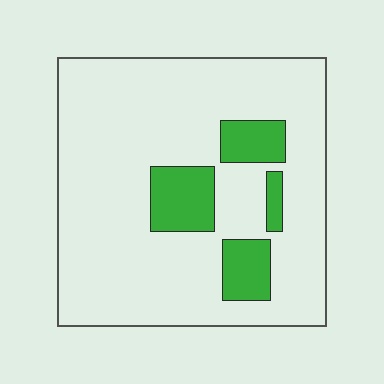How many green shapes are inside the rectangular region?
4.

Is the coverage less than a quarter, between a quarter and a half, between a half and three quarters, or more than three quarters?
Less than a quarter.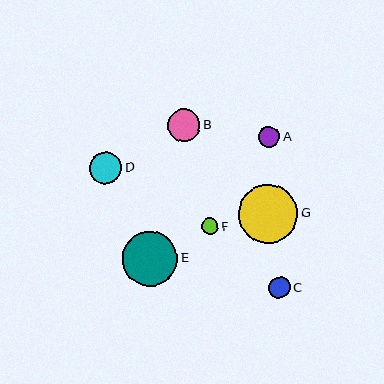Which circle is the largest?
Circle G is the largest with a size of approximately 59 pixels.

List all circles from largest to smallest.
From largest to smallest: G, E, B, D, C, A, F.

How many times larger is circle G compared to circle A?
Circle G is approximately 2.9 times the size of circle A.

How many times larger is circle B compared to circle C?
Circle B is approximately 1.5 times the size of circle C.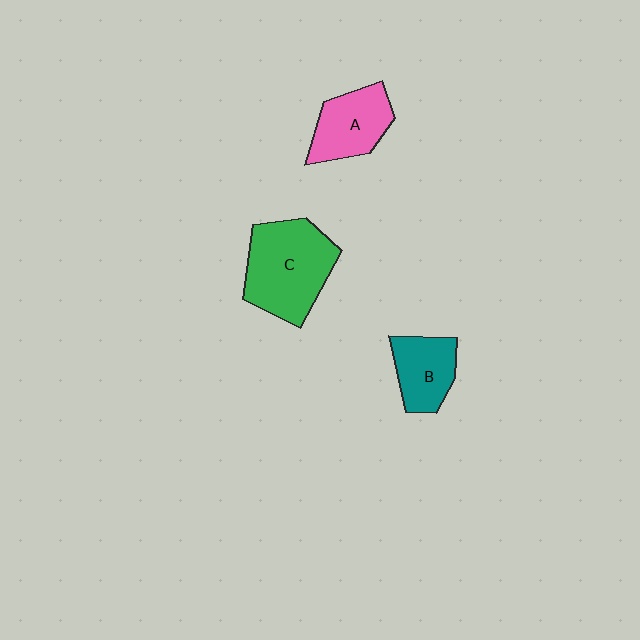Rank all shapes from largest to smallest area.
From largest to smallest: C (green), A (pink), B (teal).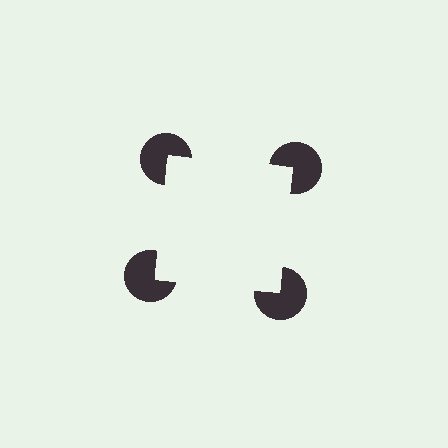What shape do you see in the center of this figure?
An illusory square — its edges are inferred from the aligned wedge cuts in the pac-man discs, not physically drawn.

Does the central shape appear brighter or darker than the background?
It typically appears slightly brighter than the background, even though no actual brightness change is drawn.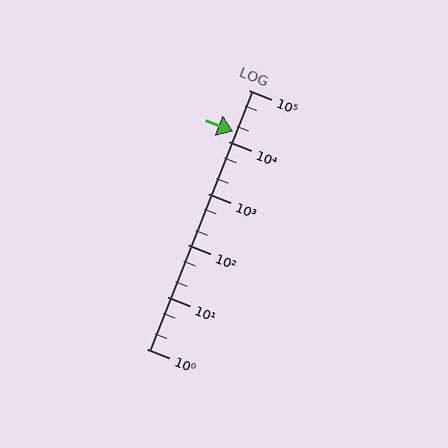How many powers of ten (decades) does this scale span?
The scale spans 5 decades, from 1 to 100000.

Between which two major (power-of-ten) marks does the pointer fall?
The pointer is between 10000 and 100000.